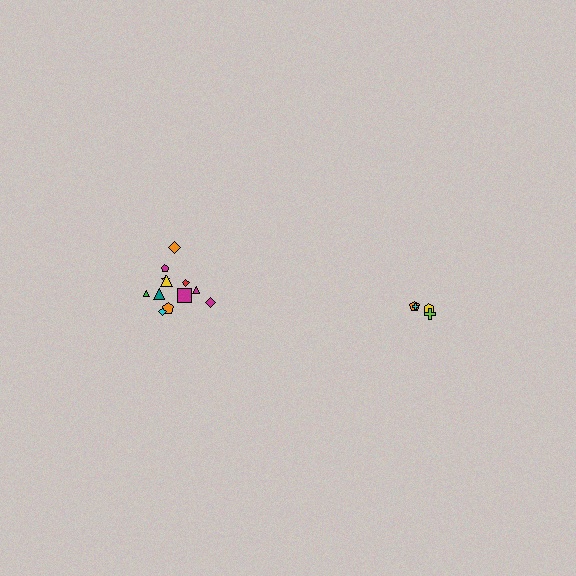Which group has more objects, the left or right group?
The left group.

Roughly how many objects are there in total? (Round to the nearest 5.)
Roughly 15 objects in total.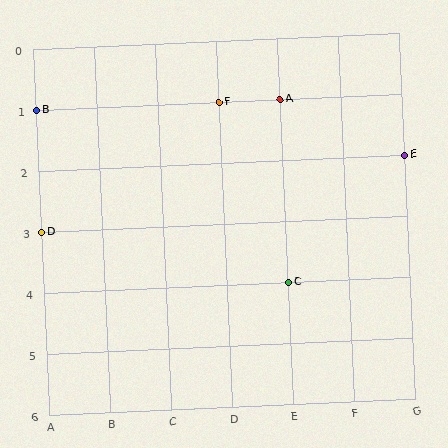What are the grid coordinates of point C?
Point C is at grid coordinates (E, 4).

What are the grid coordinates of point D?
Point D is at grid coordinates (A, 3).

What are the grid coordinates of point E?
Point E is at grid coordinates (G, 2).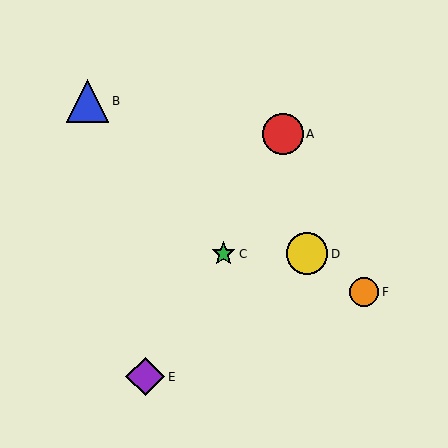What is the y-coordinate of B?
Object B is at y≈101.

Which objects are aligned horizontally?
Objects C, D are aligned horizontally.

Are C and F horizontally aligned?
No, C is at y≈254 and F is at y≈293.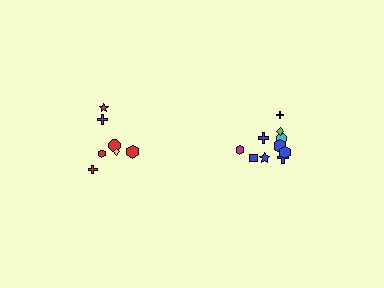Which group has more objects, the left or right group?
The right group.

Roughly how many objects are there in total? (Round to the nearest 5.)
Roughly 15 objects in total.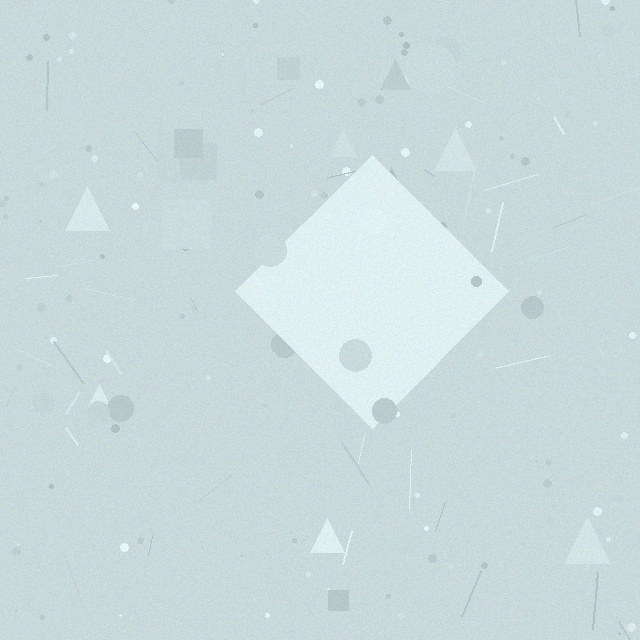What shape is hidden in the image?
A diamond is hidden in the image.